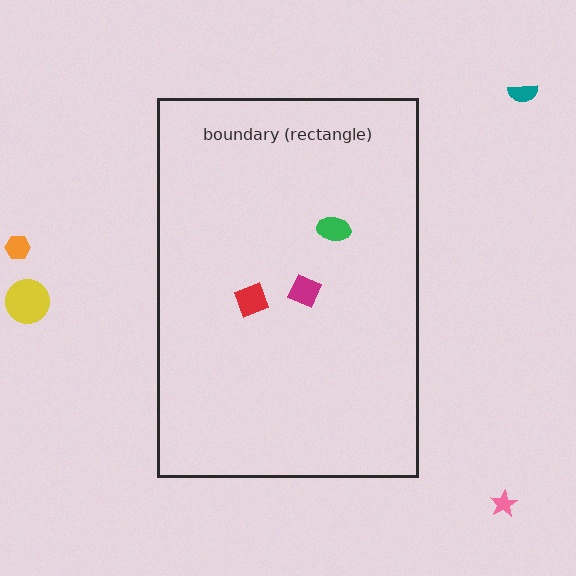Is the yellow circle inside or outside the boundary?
Outside.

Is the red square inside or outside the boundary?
Inside.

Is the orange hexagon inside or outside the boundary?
Outside.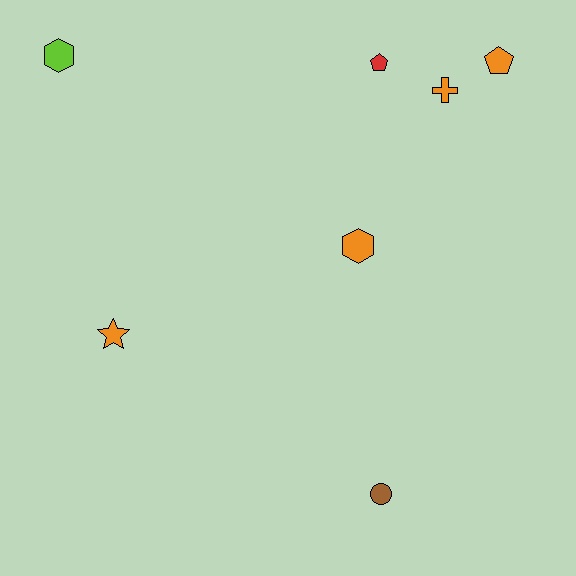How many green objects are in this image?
There are no green objects.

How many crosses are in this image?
There is 1 cross.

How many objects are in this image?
There are 7 objects.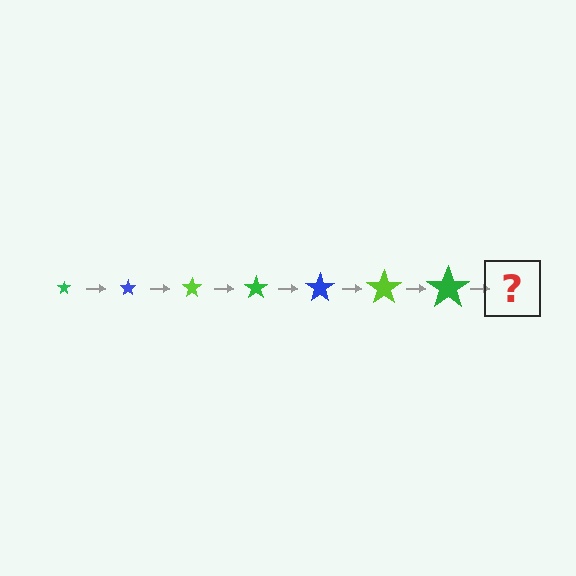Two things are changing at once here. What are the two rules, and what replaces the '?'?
The two rules are that the star grows larger each step and the color cycles through green, blue, and lime. The '?' should be a blue star, larger than the previous one.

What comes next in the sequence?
The next element should be a blue star, larger than the previous one.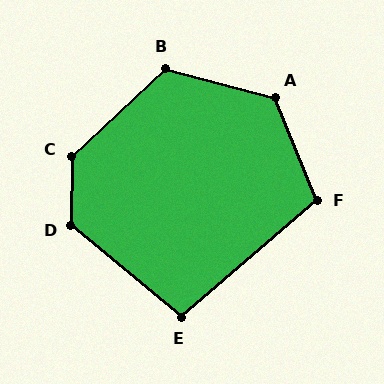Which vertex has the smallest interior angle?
E, at approximately 100 degrees.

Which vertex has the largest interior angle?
C, at approximately 133 degrees.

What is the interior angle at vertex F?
Approximately 108 degrees (obtuse).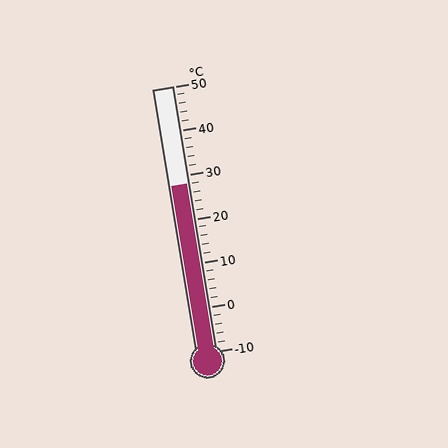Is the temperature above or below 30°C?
The temperature is below 30°C.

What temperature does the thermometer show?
The thermometer shows approximately 28°C.